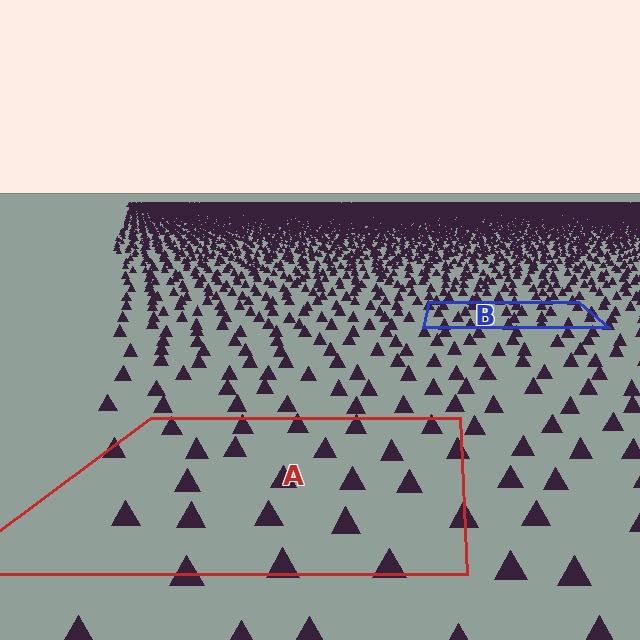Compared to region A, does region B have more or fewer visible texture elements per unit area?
Region B has more texture elements per unit area — they are packed more densely because it is farther away.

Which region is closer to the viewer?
Region A is closer. The texture elements there are larger and more spread out.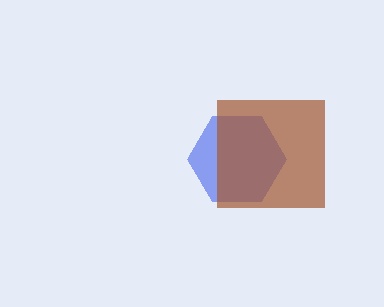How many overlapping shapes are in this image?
There are 2 overlapping shapes in the image.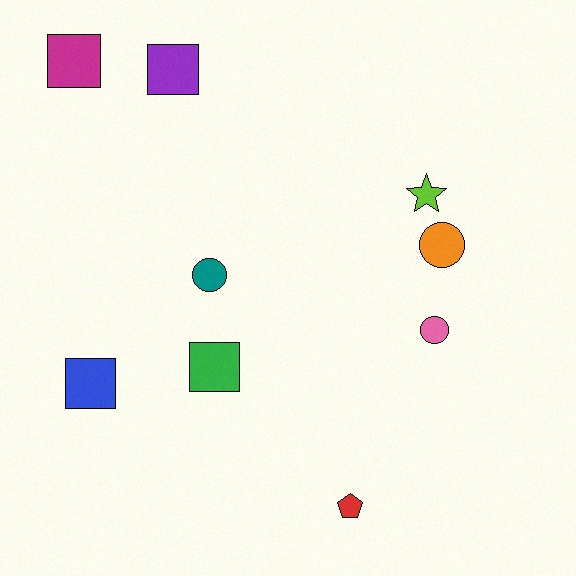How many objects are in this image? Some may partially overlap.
There are 9 objects.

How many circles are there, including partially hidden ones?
There are 3 circles.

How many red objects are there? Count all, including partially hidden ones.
There is 1 red object.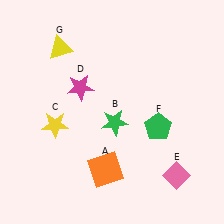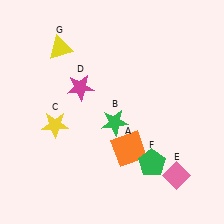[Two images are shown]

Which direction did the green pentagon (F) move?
The green pentagon (F) moved down.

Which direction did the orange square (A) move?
The orange square (A) moved right.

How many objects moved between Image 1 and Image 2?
2 objects moved between the two images.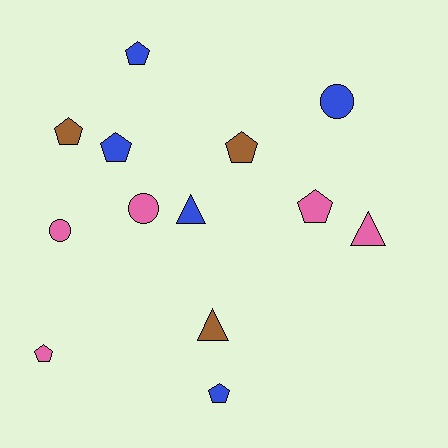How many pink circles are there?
There are 2 pink circles.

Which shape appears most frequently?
Pentagon, with 7 objects.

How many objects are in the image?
There are 13 objects.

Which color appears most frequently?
Pink, with 5 objects.